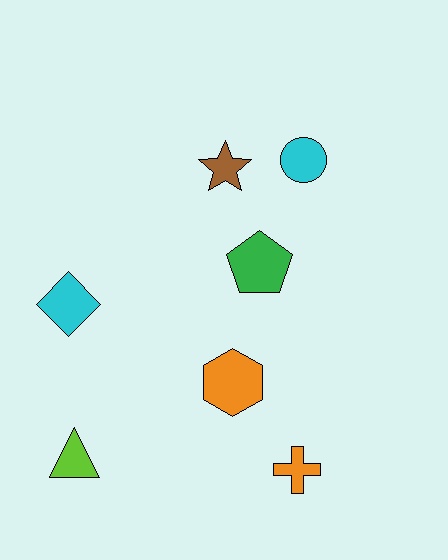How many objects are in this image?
There are 7 objects.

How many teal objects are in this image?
There are no teal objects.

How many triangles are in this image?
There is 1 triangle.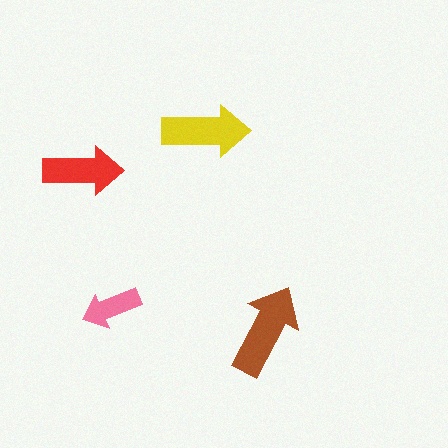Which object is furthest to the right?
The brown arrow is rightmost.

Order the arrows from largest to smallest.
the brown one, the yellow one, the red one, the pink one.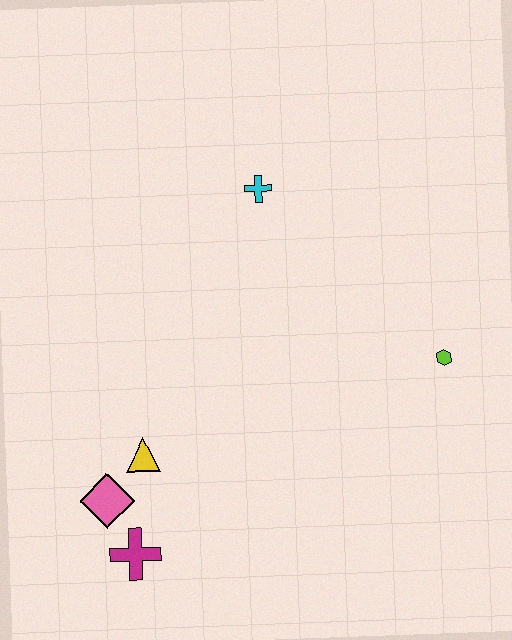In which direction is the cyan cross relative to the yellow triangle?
The cyan cross is above the yellow triangle.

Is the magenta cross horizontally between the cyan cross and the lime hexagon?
No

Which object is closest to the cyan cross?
The lime hexagon is closest to the cyan cross.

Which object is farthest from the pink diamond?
The lime hexagon is farthest from the pink diamond.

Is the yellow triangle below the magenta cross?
No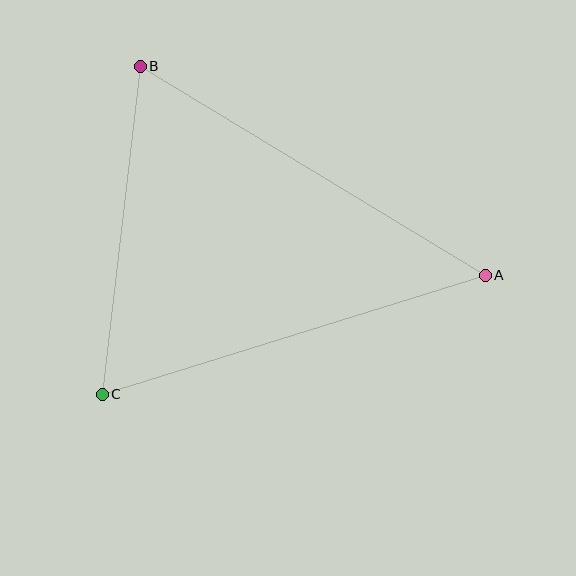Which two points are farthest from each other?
Points A and B are farthest from each other.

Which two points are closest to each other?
Points B and C are closest to each other.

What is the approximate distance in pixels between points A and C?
The distance between A and C is approximately 401 pixels.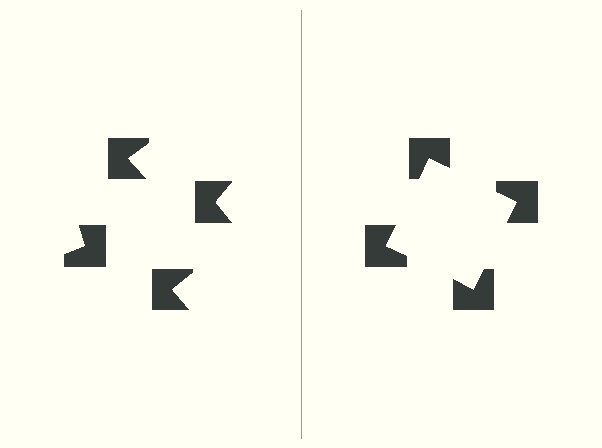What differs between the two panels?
The notched squares are positioned identically on both sides; only the wedge orientations differ. On the right they align to a square; on the left they are misaligned.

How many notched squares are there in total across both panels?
8 — 4 on each side.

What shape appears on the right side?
An illusory square.